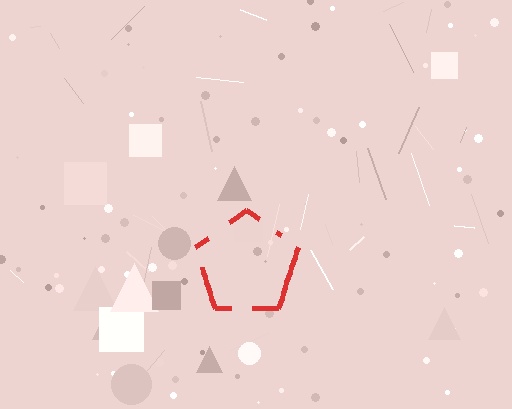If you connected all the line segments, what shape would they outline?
They would outline a pentagon.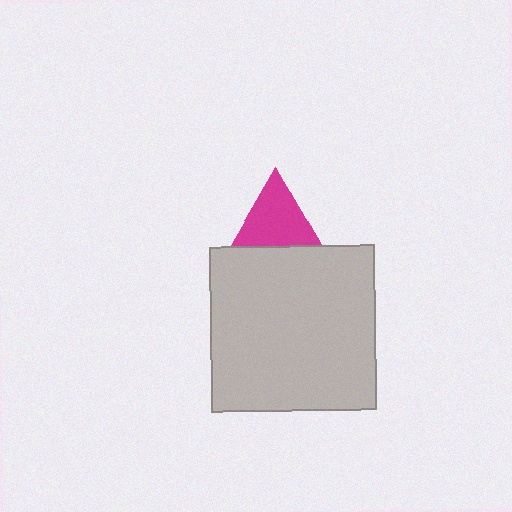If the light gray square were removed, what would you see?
You would see the complete magenta triangle.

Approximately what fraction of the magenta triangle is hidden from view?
Roughly 43% of the magenta triangle is hidden behind the light gray square.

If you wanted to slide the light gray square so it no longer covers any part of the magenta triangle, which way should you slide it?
Slide it down — that is the most direct way to separate the two shapes.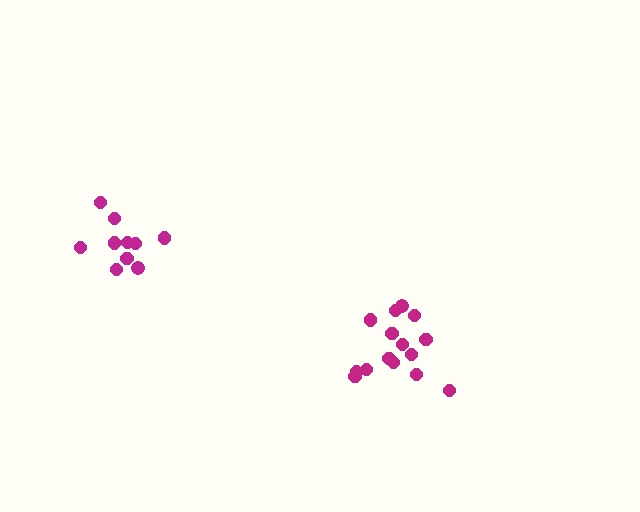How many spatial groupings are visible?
There are 2 spatial groupings.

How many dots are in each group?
Group 1: 15 dots, Group 2: 10 dots (25 total).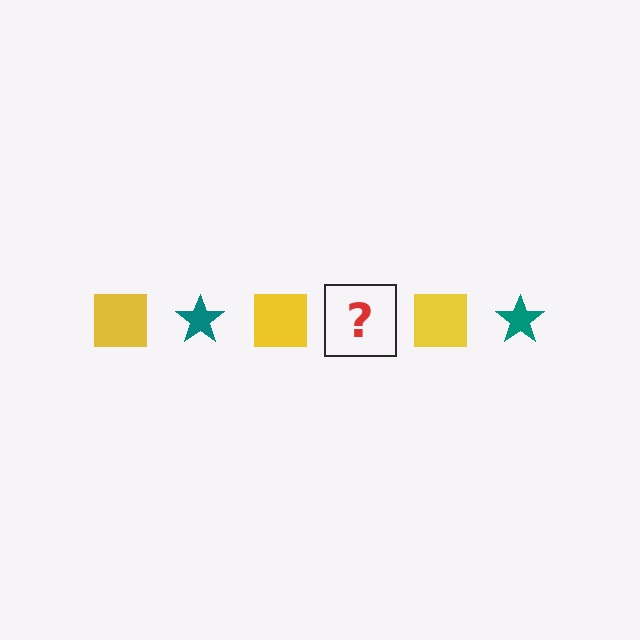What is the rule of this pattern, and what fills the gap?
The rule is that the pattern alternates between yellow square and teal star. The gap should be filled with a teal star.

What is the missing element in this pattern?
The missing element is a teal star.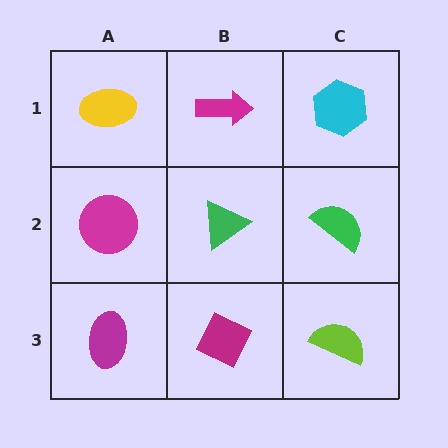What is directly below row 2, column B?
A magenta diamond.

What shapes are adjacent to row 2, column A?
A yellow ellipse (row 1, column A), a magenta ellipse (row 3, column A), a green triangle (row 2, column B).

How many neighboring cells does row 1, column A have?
2.